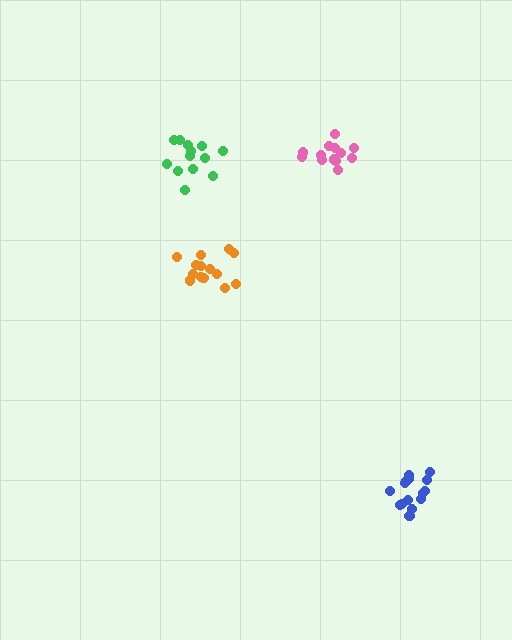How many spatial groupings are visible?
There are 4 spatial groupings.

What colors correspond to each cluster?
The clusters are colored: blue, orange, pink, green.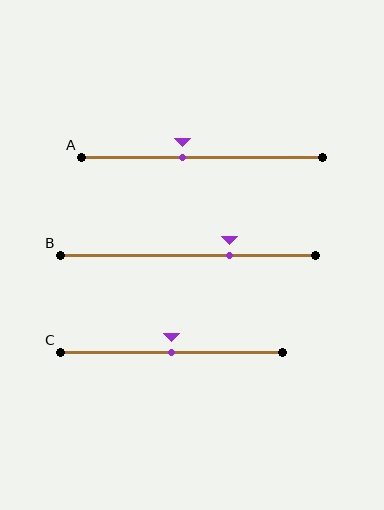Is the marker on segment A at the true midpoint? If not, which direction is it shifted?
No, the marker on segment A is shifted to the left by about 8% of the segment length.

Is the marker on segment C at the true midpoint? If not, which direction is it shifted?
Yes, the marker on segment C is at the true midpoint.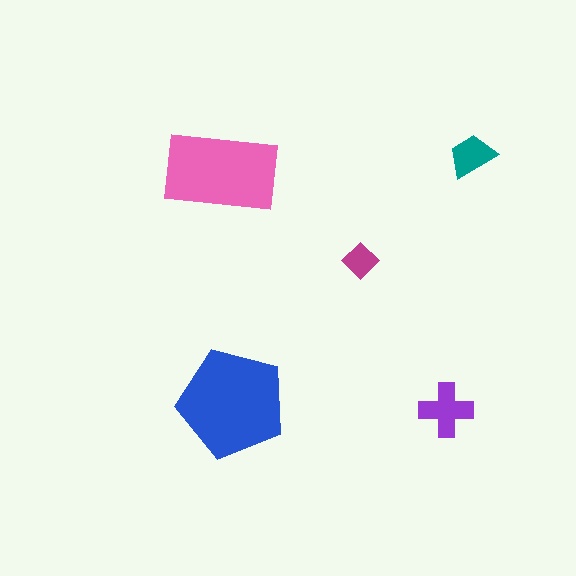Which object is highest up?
The teal trapezoid is topmost.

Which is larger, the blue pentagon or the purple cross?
The blue pentagon.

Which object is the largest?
The blue pentagon.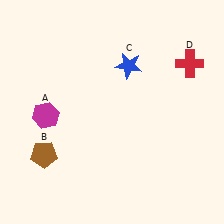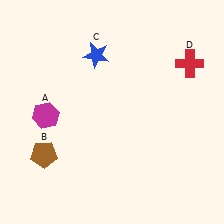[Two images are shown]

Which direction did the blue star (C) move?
The blue star (C) moved left.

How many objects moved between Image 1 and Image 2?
1 object moved between the two images.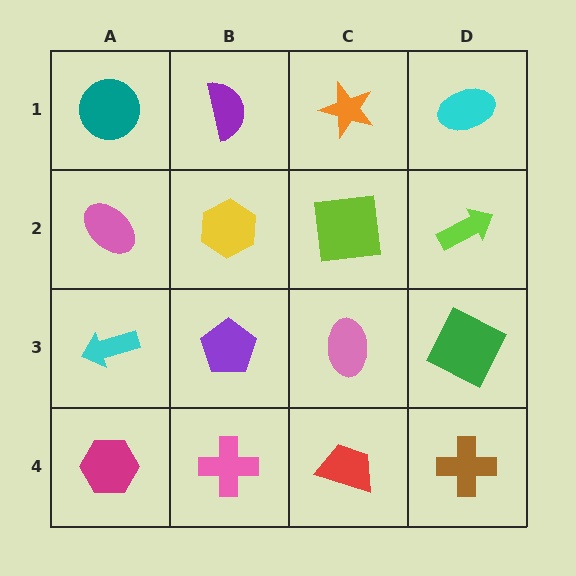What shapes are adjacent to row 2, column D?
A cyan ellipse (row 1, column D), a green square (row 3, column D), a lime square (row 2, column C).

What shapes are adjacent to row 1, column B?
A yellow hexagon (row 2, column B), a teal circle (row 1, column A), an orange star (row 1, column C).